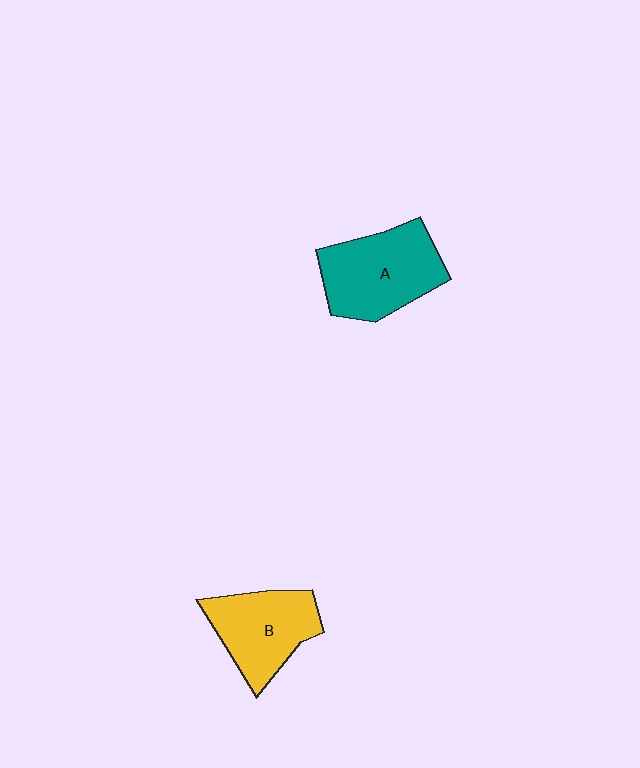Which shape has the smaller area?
Shape B (yellow).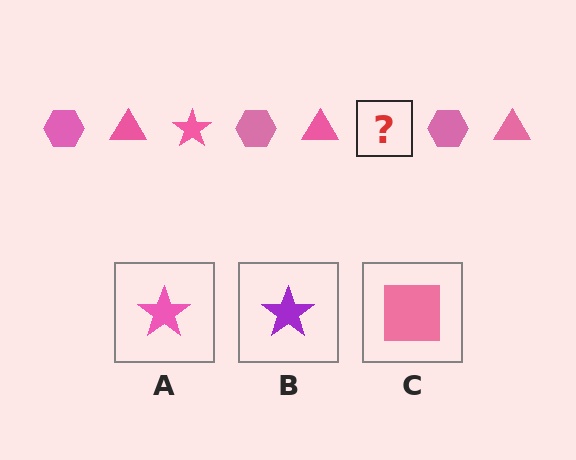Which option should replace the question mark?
Option A.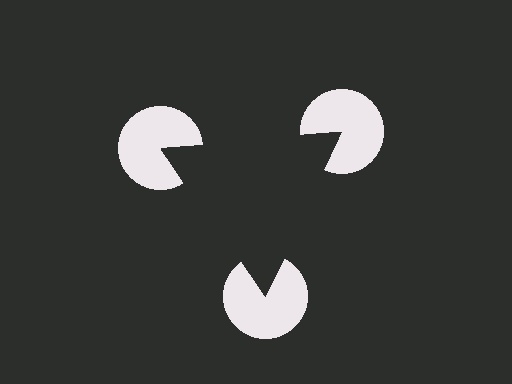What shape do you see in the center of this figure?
An illusory triangle — its edges are inferred from the aligned wedge cuts in the pac-man discs, not physically drawn.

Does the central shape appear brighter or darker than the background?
It typically appears slightly darker than the background, even though no actual brightness change is drawn.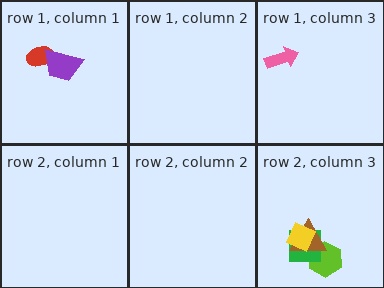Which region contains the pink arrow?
The row 1, column 3 region.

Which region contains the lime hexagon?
The row 2, column 3 region.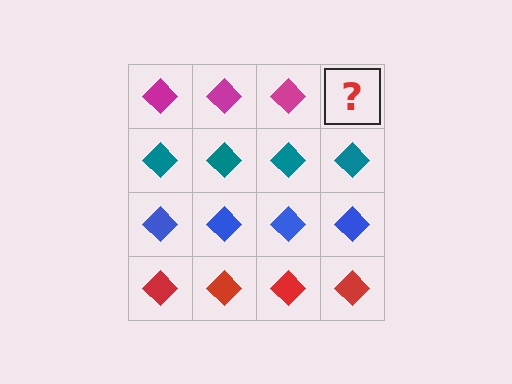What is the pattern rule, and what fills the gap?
The rule is that each row has a consistent color. The gap should be filled with a magenta diamond.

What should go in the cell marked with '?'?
The missing cell should contain a magenta diamond.